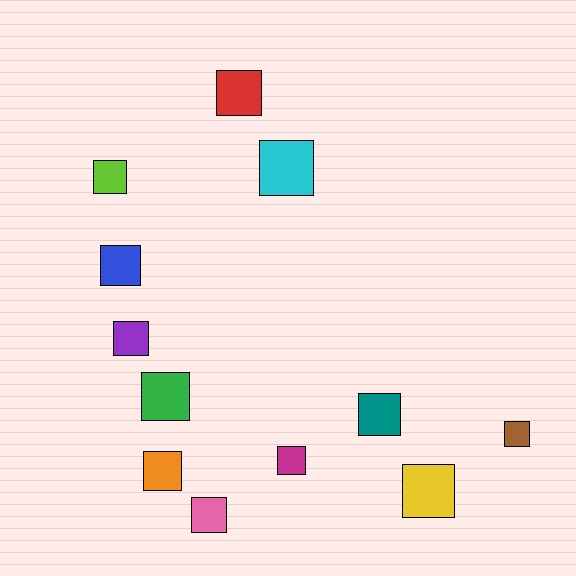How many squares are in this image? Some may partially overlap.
There are 12 squares.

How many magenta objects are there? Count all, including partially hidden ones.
There is 1 magenta object.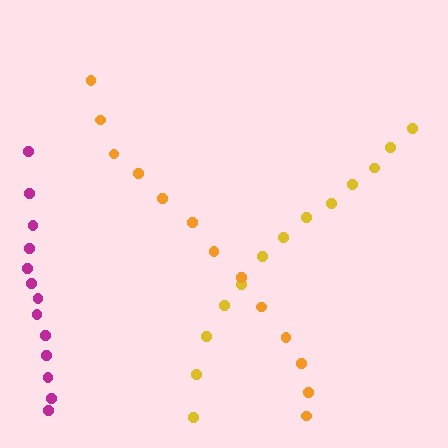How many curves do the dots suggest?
There are 3 distinct paths.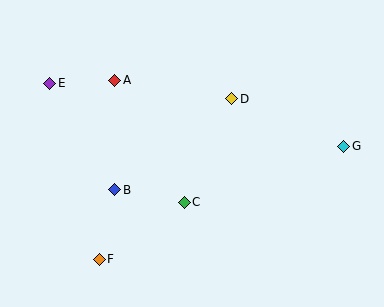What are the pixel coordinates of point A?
Point A is at (115, 80).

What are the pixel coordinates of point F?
Point F is at (99, 259).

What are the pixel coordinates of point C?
Point C is at (184, 202).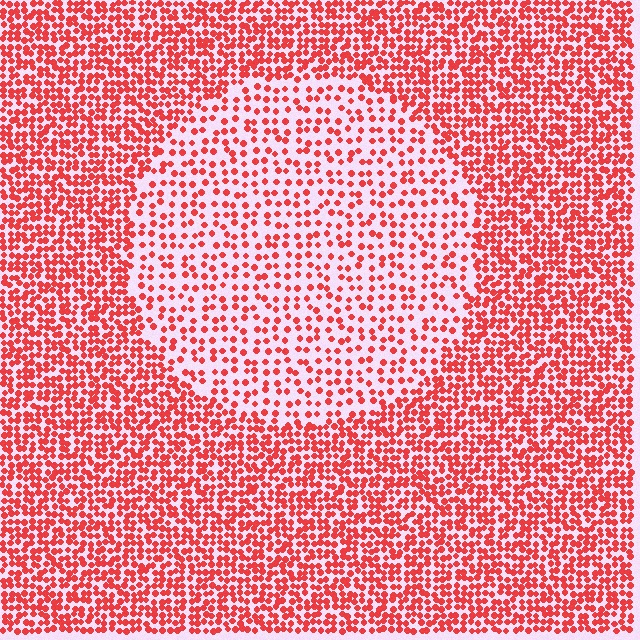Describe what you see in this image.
The image contains small red elements arranged at two different densities. A circle-shaped region is visible where the elements are less densely packed than the surrounding area.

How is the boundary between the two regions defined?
The boundary is defined by a change in element density (approximately 2.1x ratio). All elements are the same color, size, and shape.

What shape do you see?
I see a circle.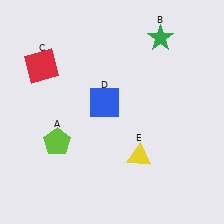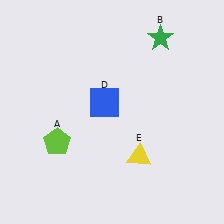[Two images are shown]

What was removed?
The red square (C) was removed in Image 2.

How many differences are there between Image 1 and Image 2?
There is 1 difference between the two images.